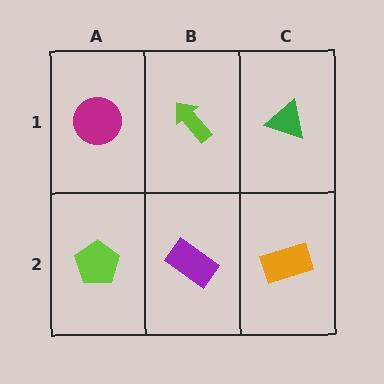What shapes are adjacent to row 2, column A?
A magenta circle (row 1, column A), a purple rectangle (row 2, column B).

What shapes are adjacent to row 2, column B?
A lime arrow (row 1, column B), a lime pentagon (row 2, column A), an orange rectangle (row 2, column C).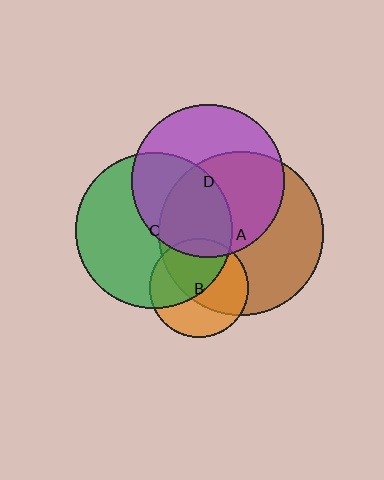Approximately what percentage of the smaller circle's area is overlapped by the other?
Approximately 50%.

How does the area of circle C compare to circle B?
Approximately 2.5 times.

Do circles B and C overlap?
Yes.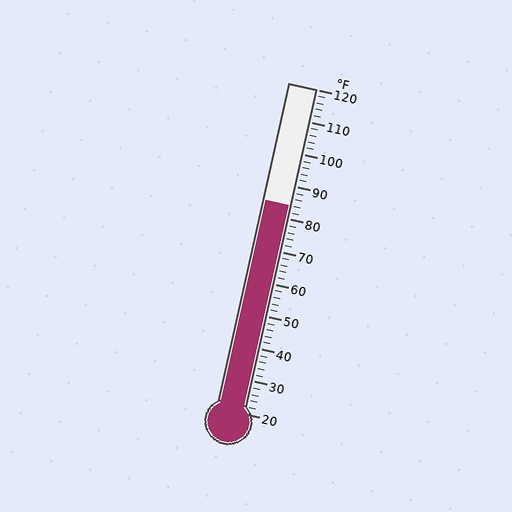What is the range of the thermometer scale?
The thermometer scale ranges from 20°F to 120°F.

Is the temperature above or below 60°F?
The temperature is above 60°F.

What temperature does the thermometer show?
The thermometer shows approximately 84°F.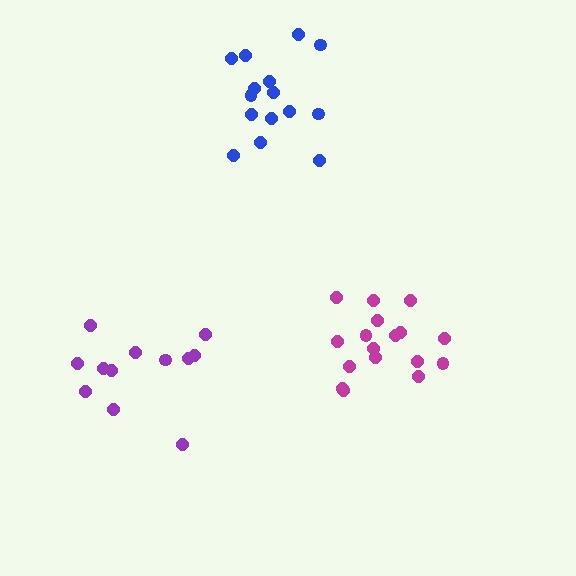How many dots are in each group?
Group 1: 15 dots, Group 2: 17 dots, Group 3: 12 dots (44 total).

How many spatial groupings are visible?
There are 3 spatial groupings.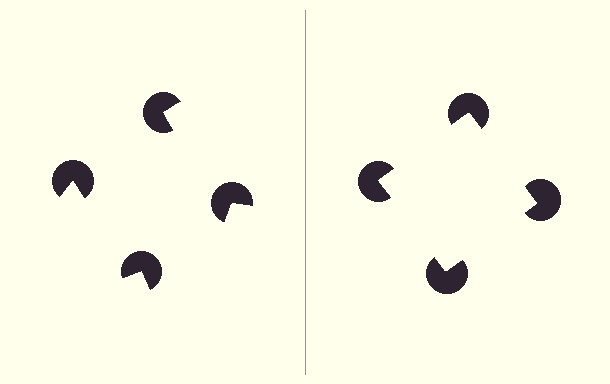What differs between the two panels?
The pac-man discs are positioned identically on both sides; only the wedge orientations differ. On the right they align to a square; on the left they are misaligned.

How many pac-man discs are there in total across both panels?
8 — 4 on each side.